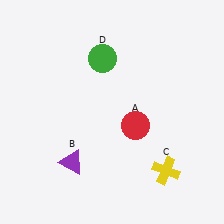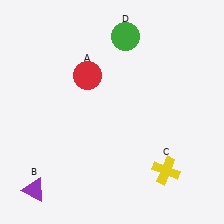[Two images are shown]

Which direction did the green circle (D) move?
The green circle (D) moved right.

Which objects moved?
The objects that moved are: the red circle (A), the purple triangle (B), the green circle (D).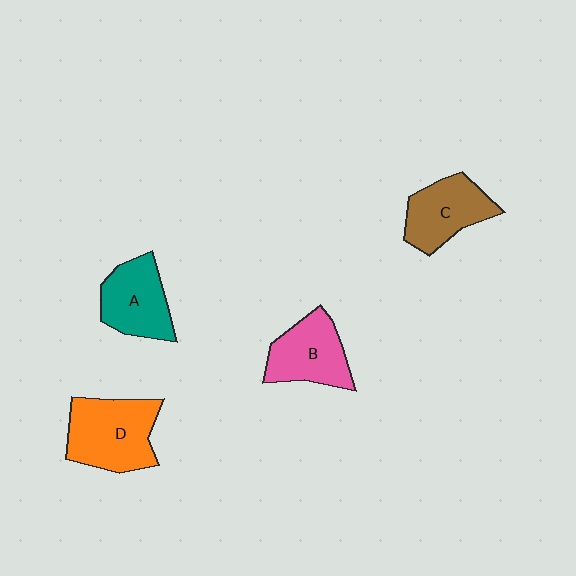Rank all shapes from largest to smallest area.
From largest to smallest: D (orange), B (pink), A (teal), C (brown).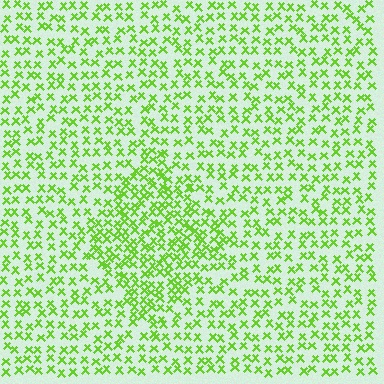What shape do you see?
I see a diamond.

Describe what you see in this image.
The image contains small lime elements arranged at two different densities. A diamond-shaped region is visible where the elements are more densely packed than the surrounding area.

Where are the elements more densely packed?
The elements are more densely packed inside the diamond boundary.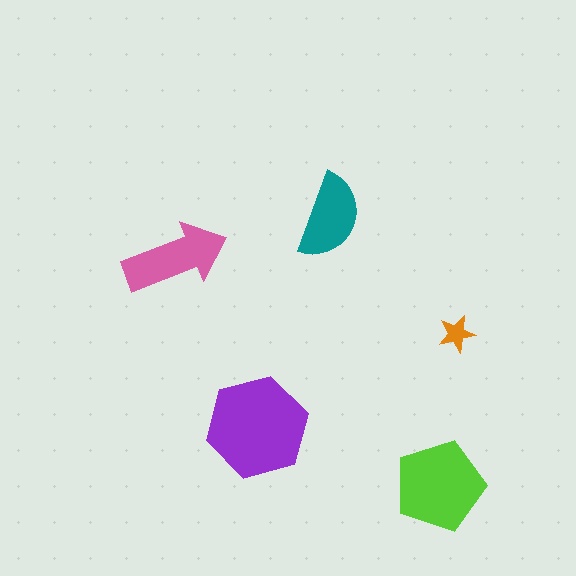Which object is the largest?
The purple hexagon.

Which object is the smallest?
The orange star.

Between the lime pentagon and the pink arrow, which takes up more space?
The lime pentagon.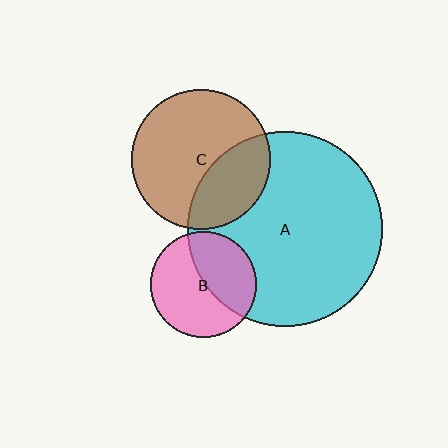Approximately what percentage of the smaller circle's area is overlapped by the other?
Approximately 45%.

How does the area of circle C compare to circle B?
Approximately 1.7 times.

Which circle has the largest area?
Circle A (cyan).